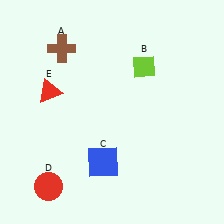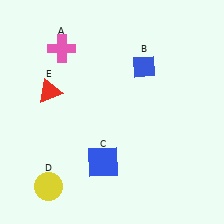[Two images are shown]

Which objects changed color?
A changed from brown to pink. B changed from lime to blue. D changed from red to yellow.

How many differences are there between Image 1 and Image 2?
There are 3 differences between the two images.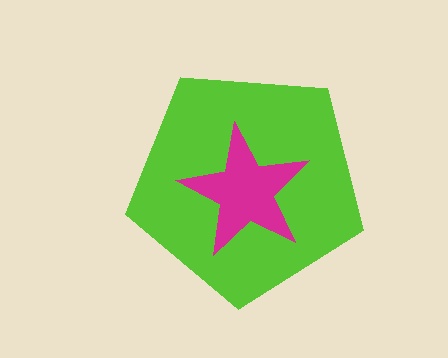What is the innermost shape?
The magenta star.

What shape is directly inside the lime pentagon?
The magenta star.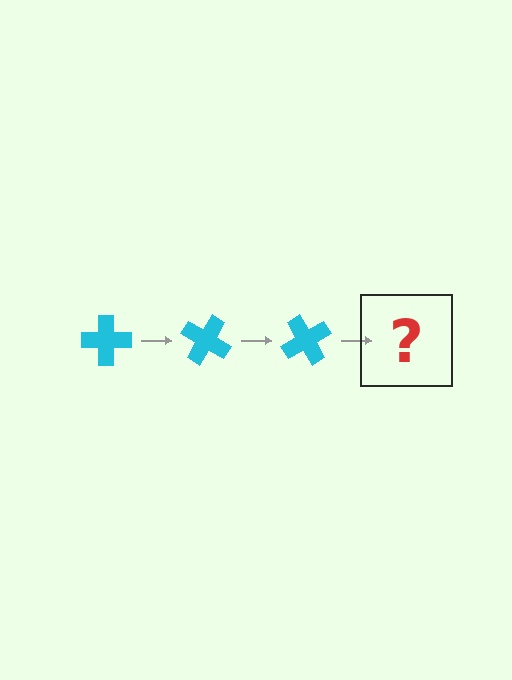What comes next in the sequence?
The next element should be a cyan cross rotated 90 degrees.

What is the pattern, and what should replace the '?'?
The pattern is that the cross rotates 30 degrees each step. The '?' should be a cyan cross rotated 90 degrees.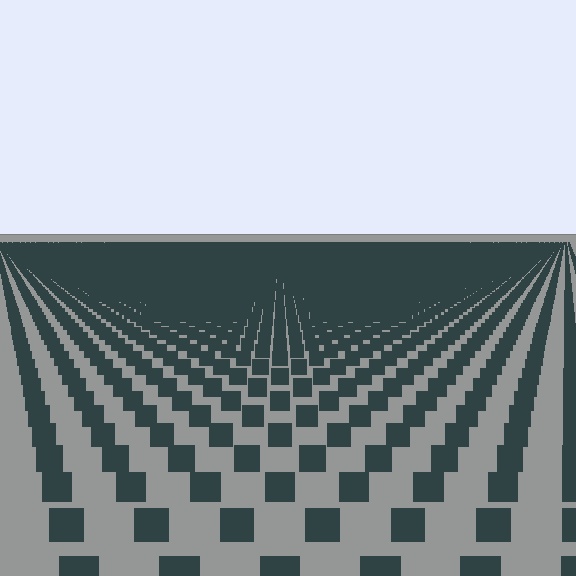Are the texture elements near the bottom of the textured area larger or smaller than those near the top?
Larger. Near the bottom, elements are closer to the viewer and appear at a bigger on-screen size.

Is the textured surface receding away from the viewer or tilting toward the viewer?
The surface is receding away from the viewer. Texture elements get smaller and denser toward the top.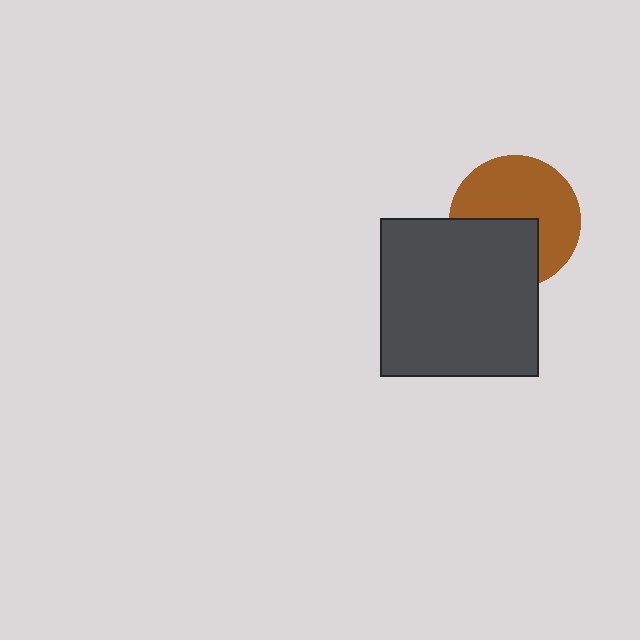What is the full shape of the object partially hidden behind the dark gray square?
The partially hidden object is a brown circle.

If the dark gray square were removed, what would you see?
You would see the complete brown circle.